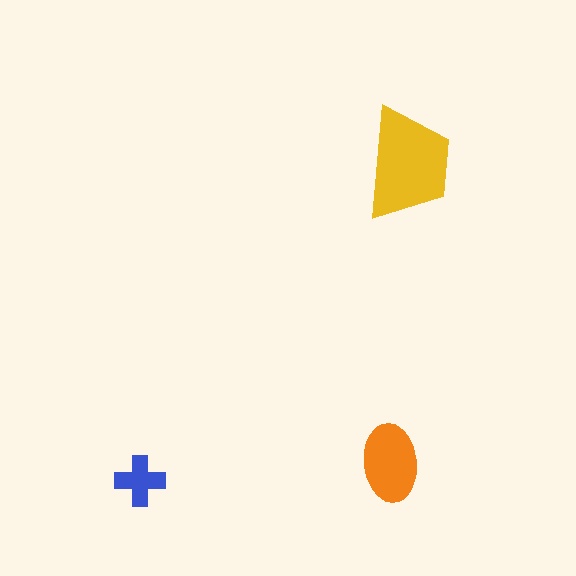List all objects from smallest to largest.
The blue cross, the orange ellipse, the yellow trapezoid.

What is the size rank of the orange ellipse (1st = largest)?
2nd.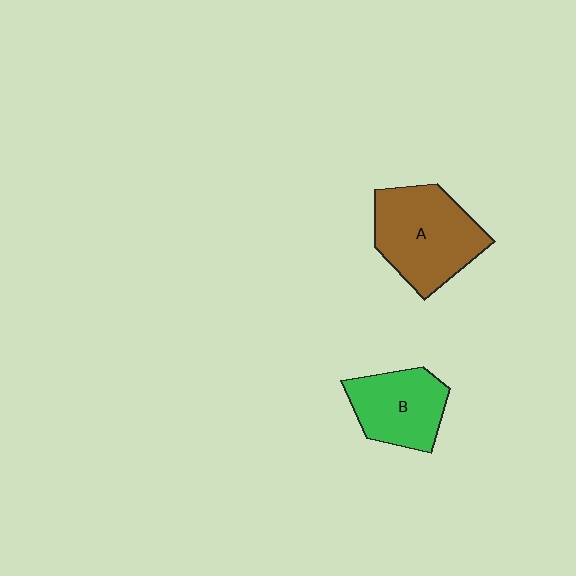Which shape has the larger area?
Shape A (brown).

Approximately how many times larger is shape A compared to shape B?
Approximately 1.4 times.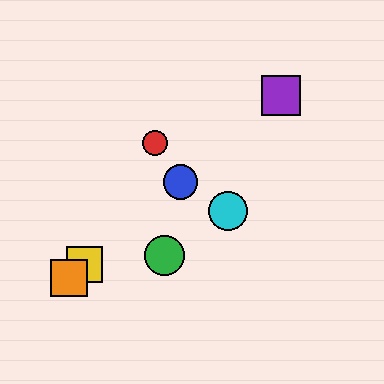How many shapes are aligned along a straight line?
4 shapes (the blue circle, the yellow square, the purple square, the orange square) are aligned along a straight line.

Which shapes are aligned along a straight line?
The blue circle, the yellow square, the purple square, the orange square are aligned along a straight line.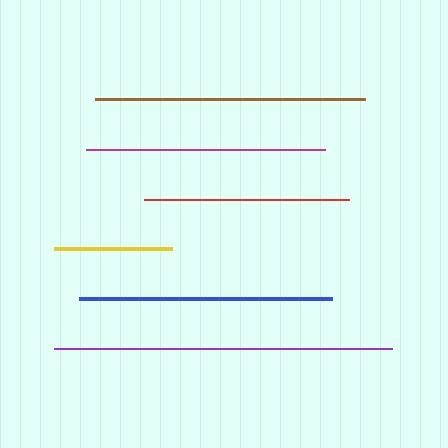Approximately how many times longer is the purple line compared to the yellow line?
The purple line is approximately 2.9 times the length of the yellow line.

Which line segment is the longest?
The purple line is the longest at approximately 338 pixels.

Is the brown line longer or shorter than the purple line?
The purple line is longer than the brown line.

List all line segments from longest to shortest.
From longest to shortest: purple, brown, blue, magenta, red, yellow.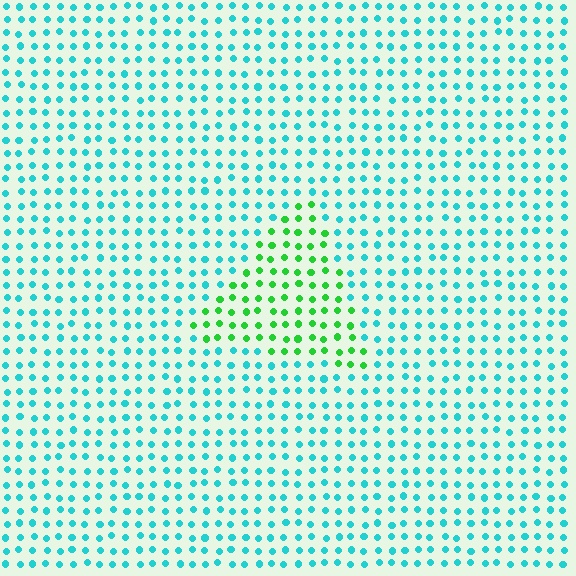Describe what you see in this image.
The image is filled with small cyan elements in a uniform arrangement. A triangle-shaped region is visible where the elements are tinted to a slightly different hue, forming a subtle color boundary.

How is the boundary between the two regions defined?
The boundary is defined purely by a slight shift in hue (about 54 degrees). Spacing, size, and orientation are identical on both sides.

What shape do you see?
I see a triangle.